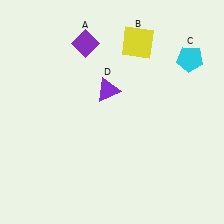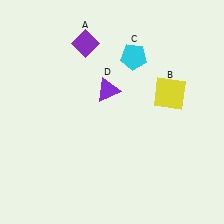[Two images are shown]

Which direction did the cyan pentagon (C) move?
The cyan pentagon (C) moved left.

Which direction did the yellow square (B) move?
The yellow square (B) moved down.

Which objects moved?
The objects that moved are: the yellow square (B), the cyan pentagon (C).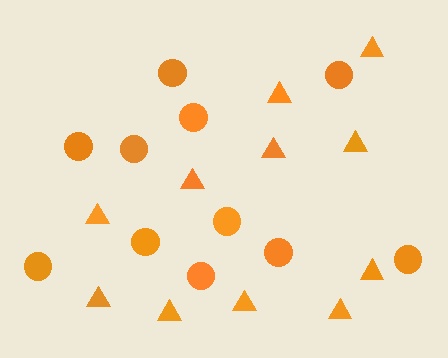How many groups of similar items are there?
There are 2 groups: one group of triangles (11) and one group of circles (11).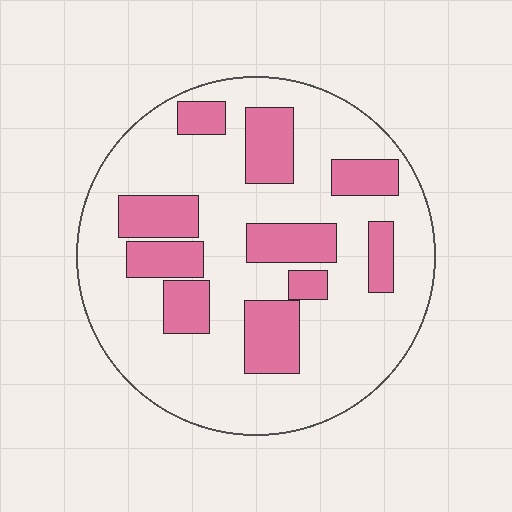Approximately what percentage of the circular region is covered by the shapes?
Approximately 25%.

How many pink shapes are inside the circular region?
10.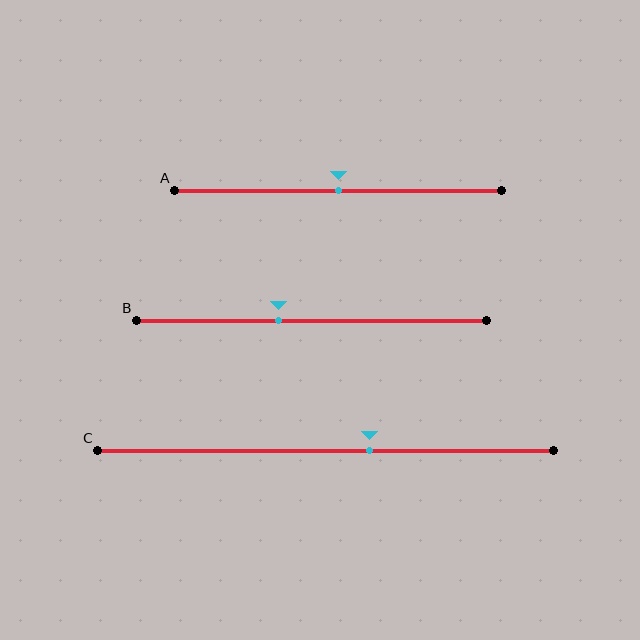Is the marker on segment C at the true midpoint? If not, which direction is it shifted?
No, the marker on segment C is shifted to the right by about 10% of the segment length.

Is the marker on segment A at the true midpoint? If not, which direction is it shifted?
Yes, the marker on segment A is at the true midpoint.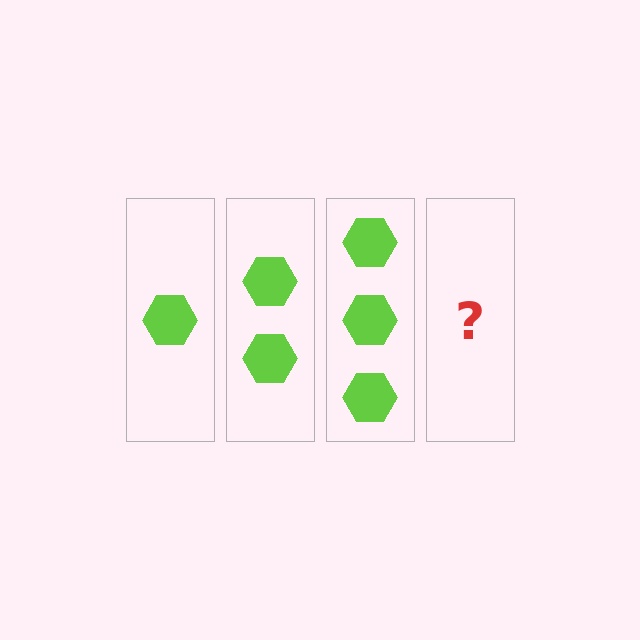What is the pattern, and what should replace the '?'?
The pattern is that each step adds one more hexagon. The '?' should be 4 hexagons.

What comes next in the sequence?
The next element should be 4 hexagons.